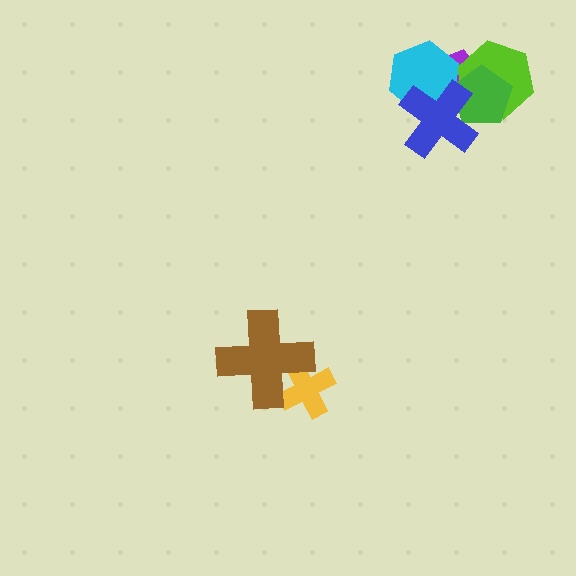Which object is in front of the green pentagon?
The blue cross is in front of the green pentagon.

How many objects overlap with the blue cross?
4 objects overlap with the blue cross.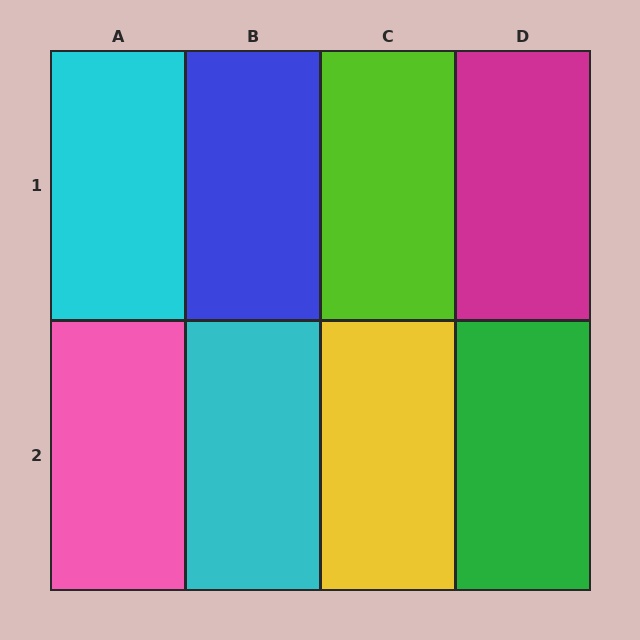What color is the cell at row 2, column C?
Yellow.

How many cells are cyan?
2 cells are cyan.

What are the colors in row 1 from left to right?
Cyan, blue, lime, magenta.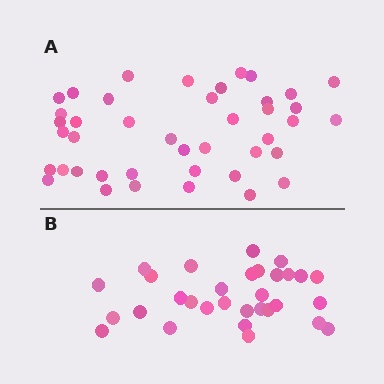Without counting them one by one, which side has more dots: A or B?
Region A (the top region) has more dots.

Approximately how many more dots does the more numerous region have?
Region A has roughly 12 or so more dots than region B.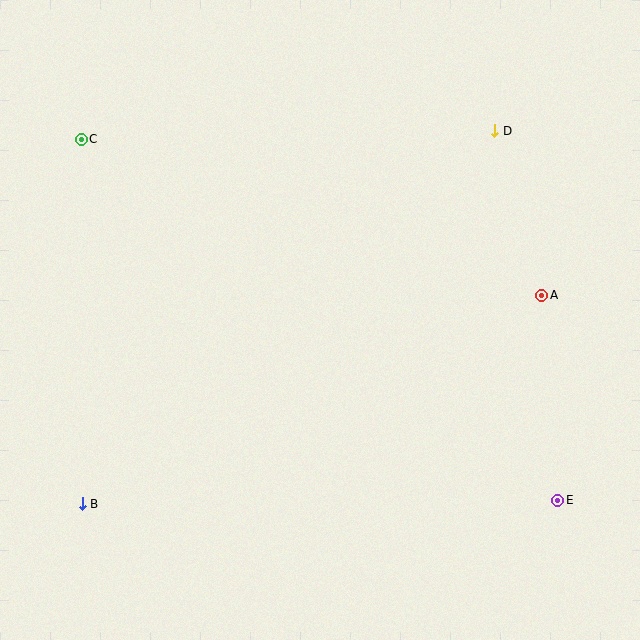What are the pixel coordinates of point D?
Point D is at (495, 131).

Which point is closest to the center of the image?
Point A at (542, 295) is closest to the center.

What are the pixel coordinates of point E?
Point E is at (558, 500).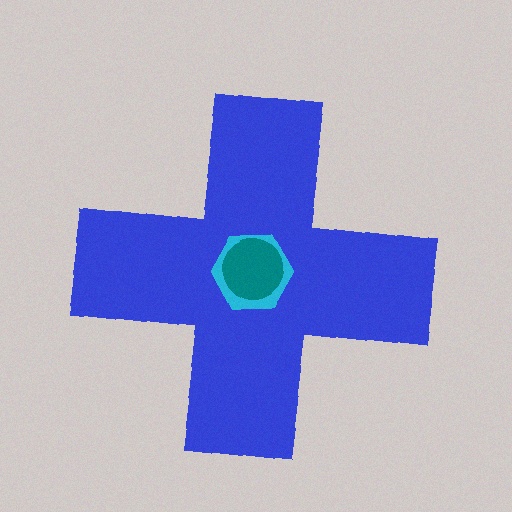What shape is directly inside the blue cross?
The cyan hexagon.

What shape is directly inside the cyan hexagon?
The teal circle.